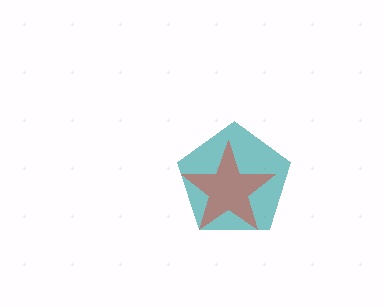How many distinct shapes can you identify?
There are 2 distinct shapes: a teal pentagon, a red star.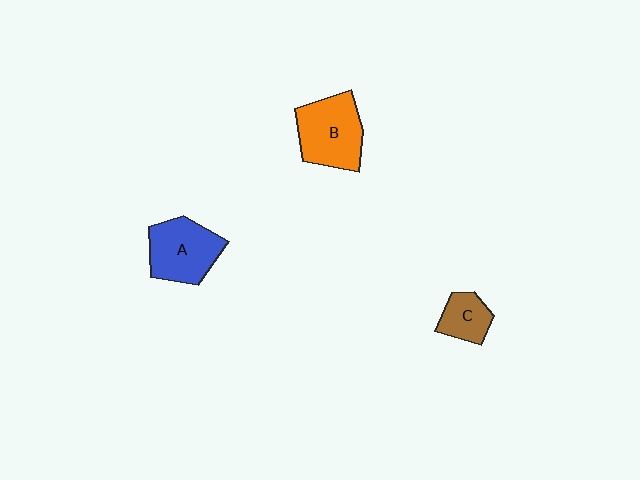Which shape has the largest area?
Shape B (orange).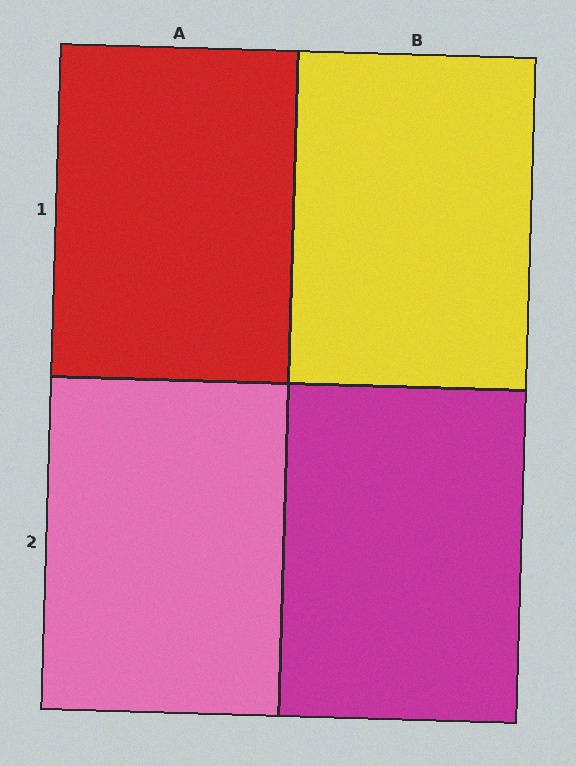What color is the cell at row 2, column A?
Pink.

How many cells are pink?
1 cell is pink.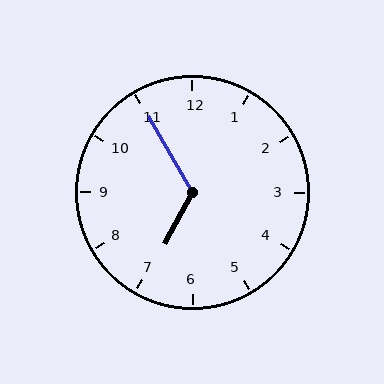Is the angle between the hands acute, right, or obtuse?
It is obtuse.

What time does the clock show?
6:55.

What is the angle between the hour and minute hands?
Approximately 122 degrees.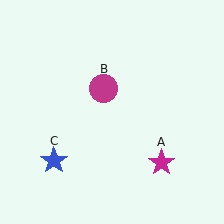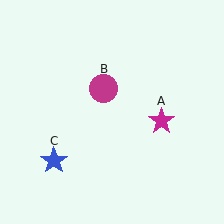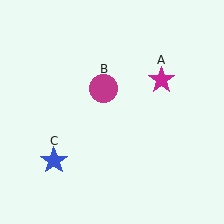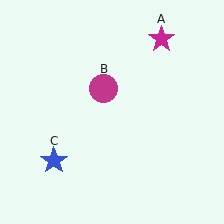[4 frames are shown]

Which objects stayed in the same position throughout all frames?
Magenta circle (object B) and blue star (object C) remained stationary.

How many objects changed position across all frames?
1 object changed position: magenta star (object A).